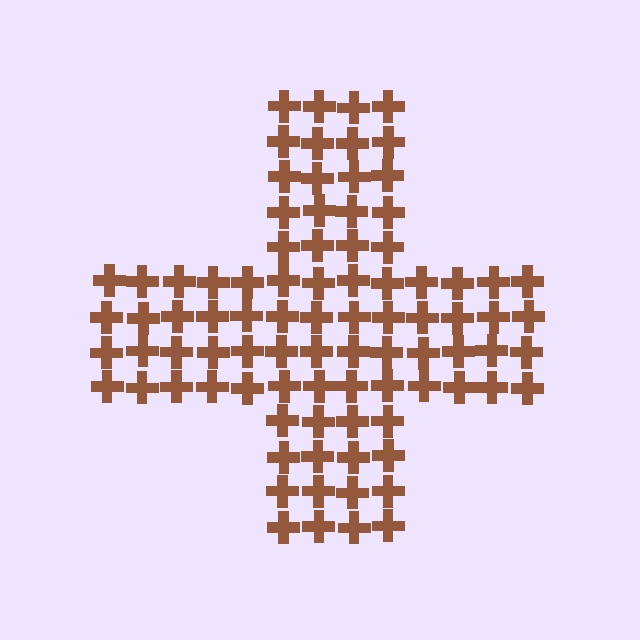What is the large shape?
The large shape is a cross.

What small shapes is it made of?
It is made of small crosses.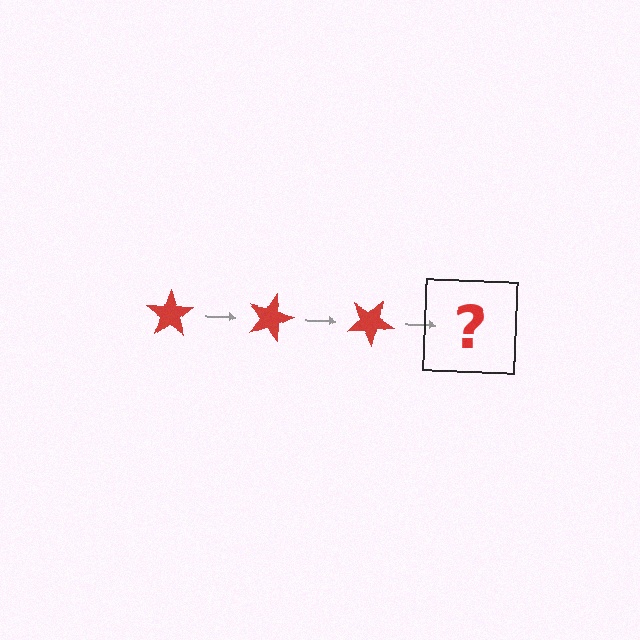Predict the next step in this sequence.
The next step is a red star rotated 45 degrees.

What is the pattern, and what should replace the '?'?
The pattern is that the star rotates 15 degrees each step. The '?' should be a red star rotated 45 degrees.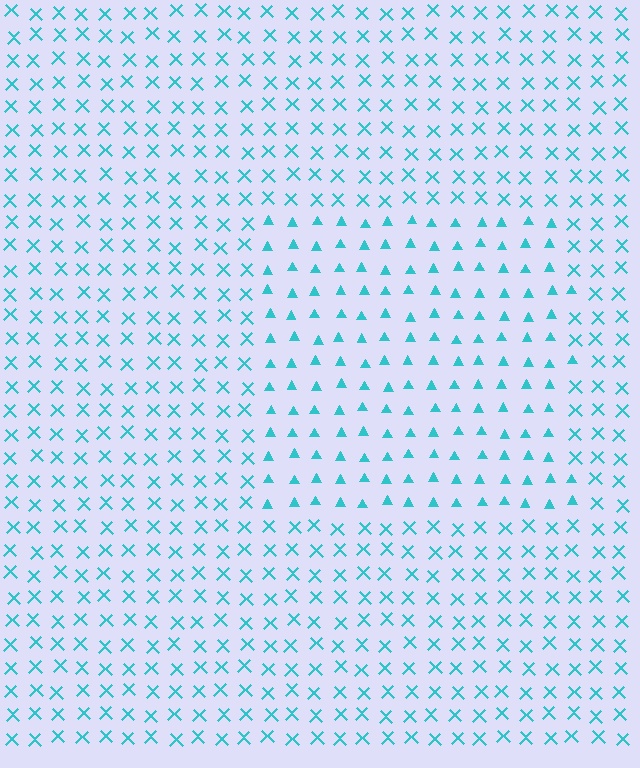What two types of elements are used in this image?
The image uses triangles inside the rectangle region and X marks outside it.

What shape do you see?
I see a rectangle.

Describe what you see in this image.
The image is filled with small cyan elements arranged in a uniform grid. A rectangle-shaped region contains triangles, while the surrounding area contains X marks. The boundary is defined purely by the change in element shape.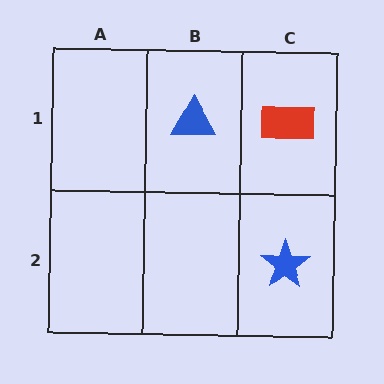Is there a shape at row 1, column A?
No, that cell is empty.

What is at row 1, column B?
A blue triangle.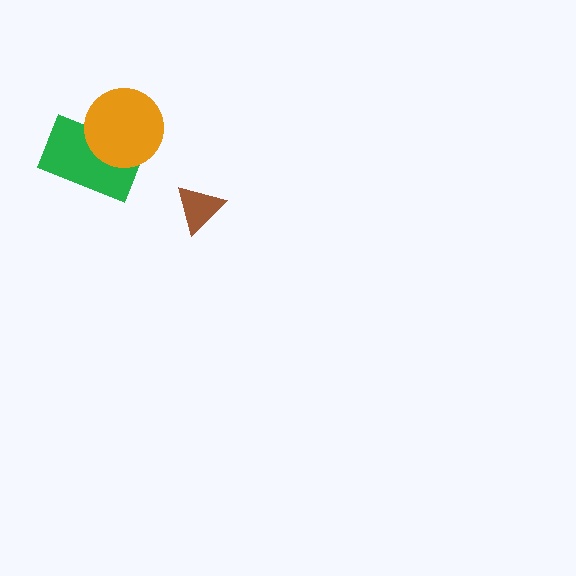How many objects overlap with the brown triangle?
0 objects overlap with the brown triangle.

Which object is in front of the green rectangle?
The orange circle is in front of the green rectangle.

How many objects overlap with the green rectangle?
1 object overlaps with the green rectangle.